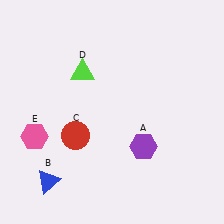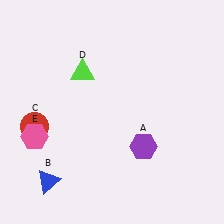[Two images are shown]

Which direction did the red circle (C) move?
The red circle (C) moved left.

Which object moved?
The red circle (C) moved left.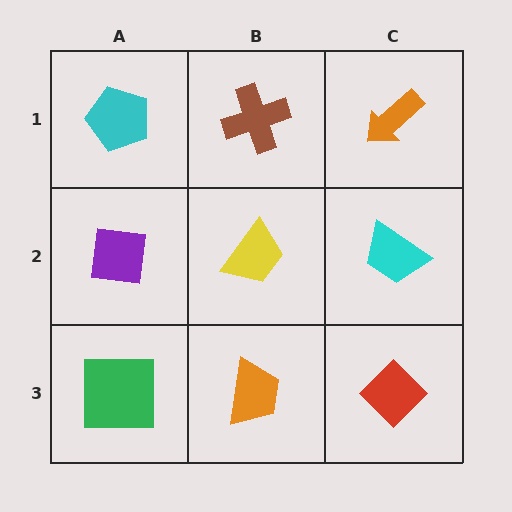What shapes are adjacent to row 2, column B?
A brown cross (row 1, column B), an orange trapezoid (row 3, column B), a purple square (row 2, column A), a cyan trapezoid (row 2, column C).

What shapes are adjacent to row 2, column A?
A cyan pentagon (row 1, column A), a green square (row 3, column A), a yellow trapezoid (row 2, column B).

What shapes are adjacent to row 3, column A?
A purple square (row 2, column A), an orange trapezoid (row 3, column B).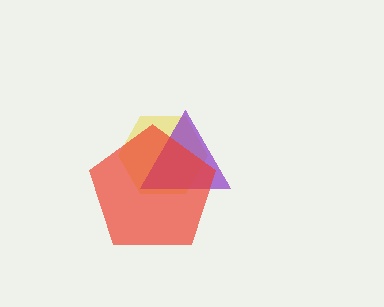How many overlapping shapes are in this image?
There are 3 overlapping shapes in the image.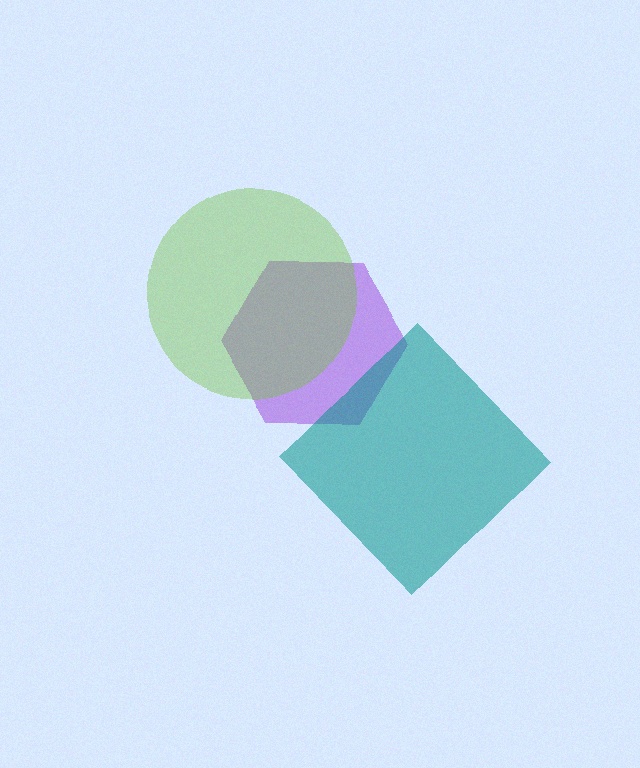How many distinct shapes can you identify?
There are 3 distinct shapes: a purple hexagon, a lime circle, a teal diamond.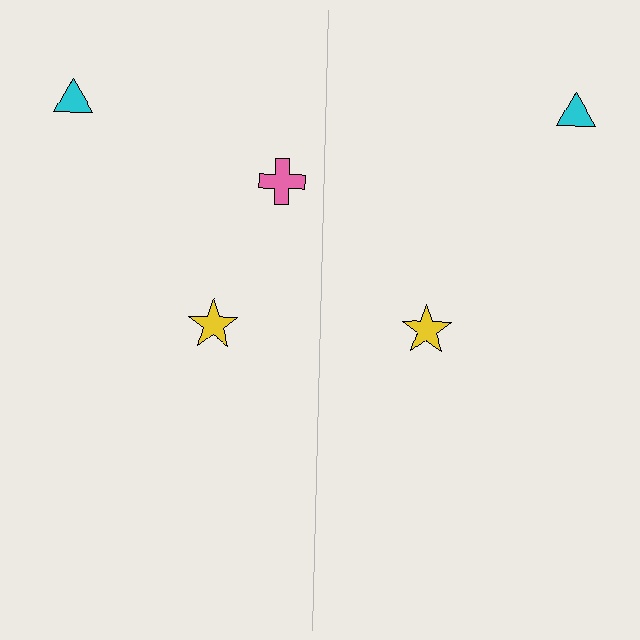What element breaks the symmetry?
A pink cross is missing from the right side.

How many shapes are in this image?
There are 5 shapes in this image.